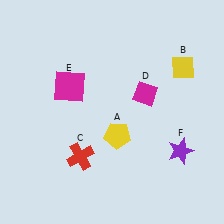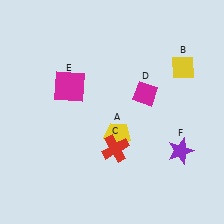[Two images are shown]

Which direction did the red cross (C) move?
The red cross (C) moved right.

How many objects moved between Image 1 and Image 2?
1 object moved between the two images.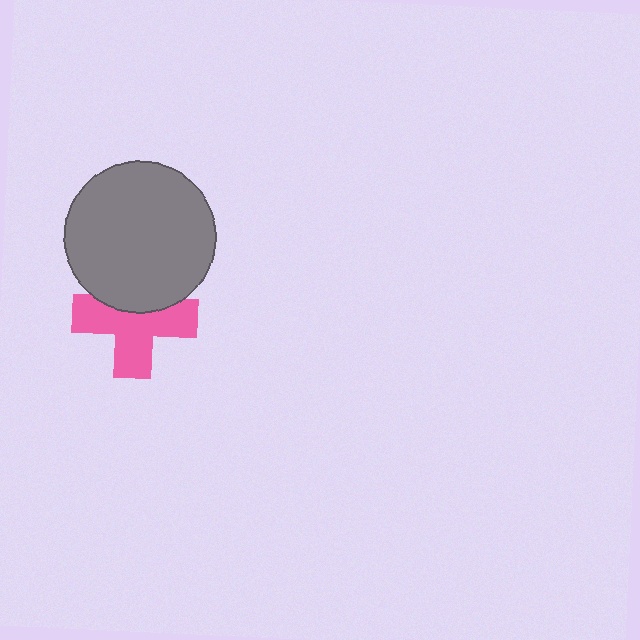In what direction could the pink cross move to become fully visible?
The pink cross could move down. That would shift it out from behind the gray circle entirely.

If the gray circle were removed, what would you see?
You would see the complete pink cross.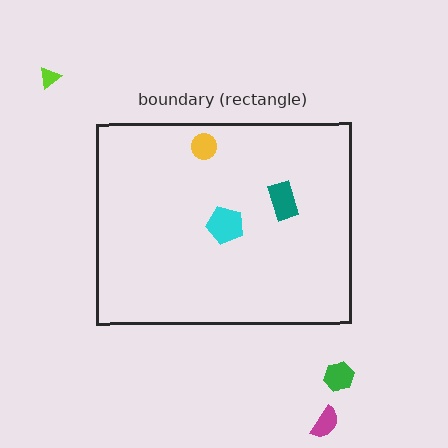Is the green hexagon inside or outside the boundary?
Outside.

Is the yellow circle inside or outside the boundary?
Inside.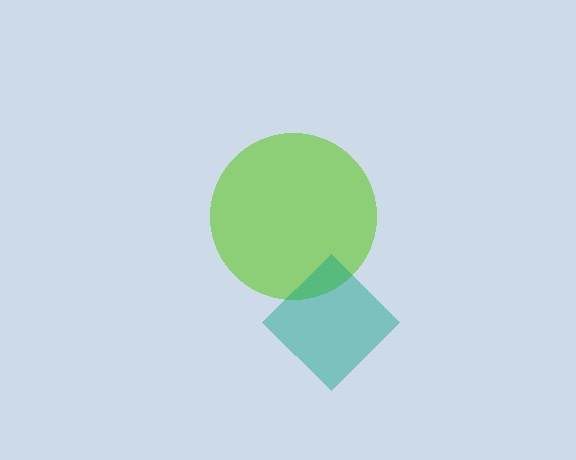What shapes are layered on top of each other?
The layered shapes are: a lime circle, a teal diamond.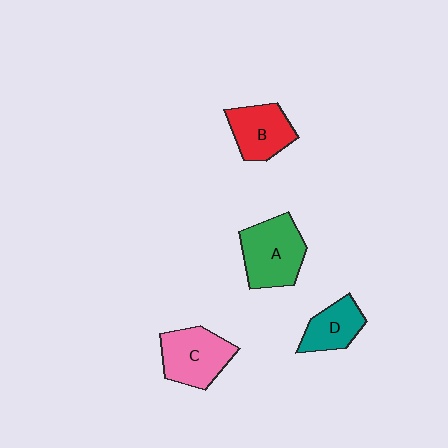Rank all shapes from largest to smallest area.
From largest to smallest: A (green), C (pink), B (red), D (teal).